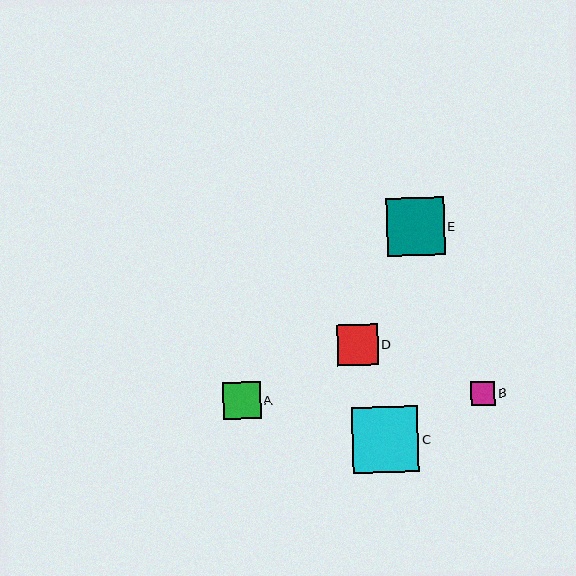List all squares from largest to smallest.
From largest to smallest: C, E, D, A, B.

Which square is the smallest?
Square B is the smallest with a size of approximately 24 pixels.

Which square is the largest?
Square C is the largest with a size of approximately 66 pixels.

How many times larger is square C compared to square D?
Square C is approximately 1.6 times the size of square D.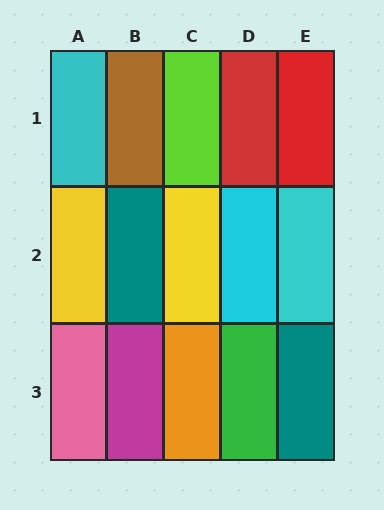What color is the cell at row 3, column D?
Green.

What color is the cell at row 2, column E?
Cyan.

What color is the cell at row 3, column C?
Orange.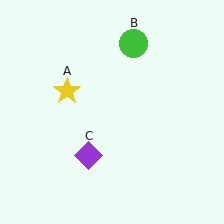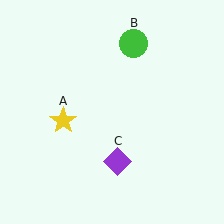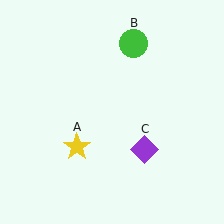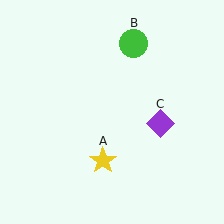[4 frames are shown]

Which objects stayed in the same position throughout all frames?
Green circle (object B) remained stationary.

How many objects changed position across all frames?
2 objects changed position: yellow star (object A), purple diamond (object C).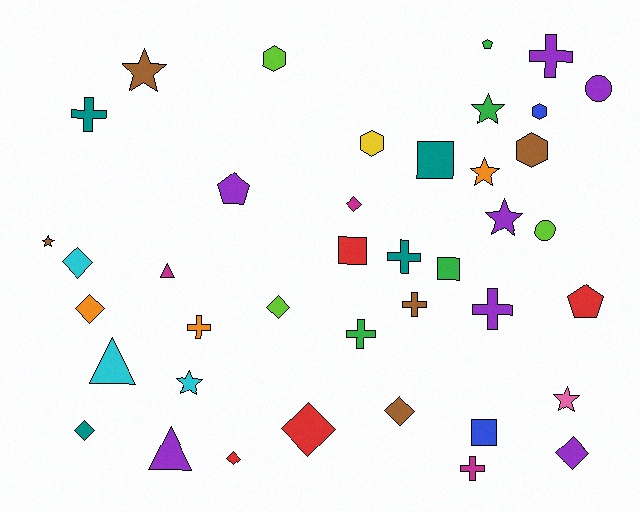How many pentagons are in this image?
There are 3 pentagons.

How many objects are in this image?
There are 40 objects.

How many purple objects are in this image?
There are 7 purple objects.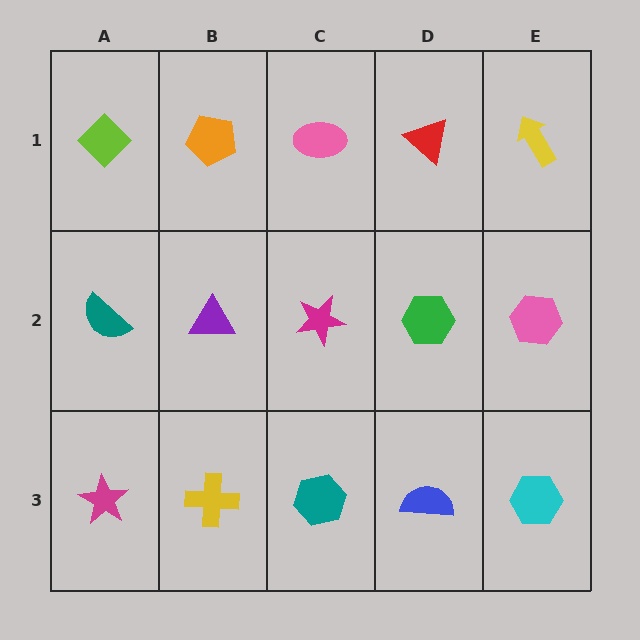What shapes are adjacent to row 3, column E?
A pink hexagon (row 2, column E), a blue semicircle (row 3, column D).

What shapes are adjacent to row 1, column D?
A green hexagon (row 2, column D), a pink ellipse (row 1, column C), a yellow arrow (row 1, column E).